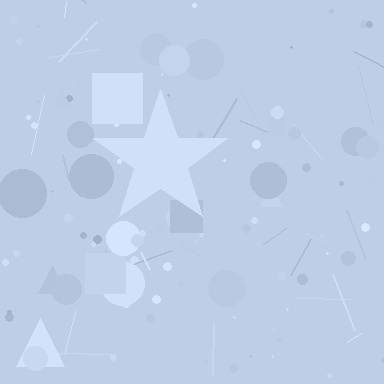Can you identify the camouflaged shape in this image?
The camouflaged shape is a star.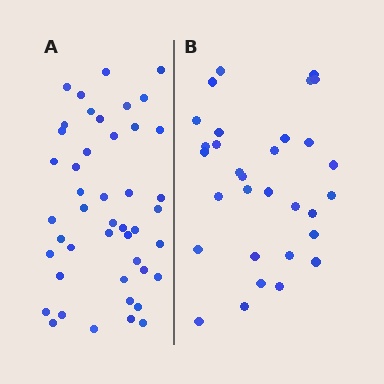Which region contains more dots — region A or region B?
Region A (the left region) has more dots.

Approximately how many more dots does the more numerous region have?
Region A has approximately 15 more dots than region B.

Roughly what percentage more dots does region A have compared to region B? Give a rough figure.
About 45% more.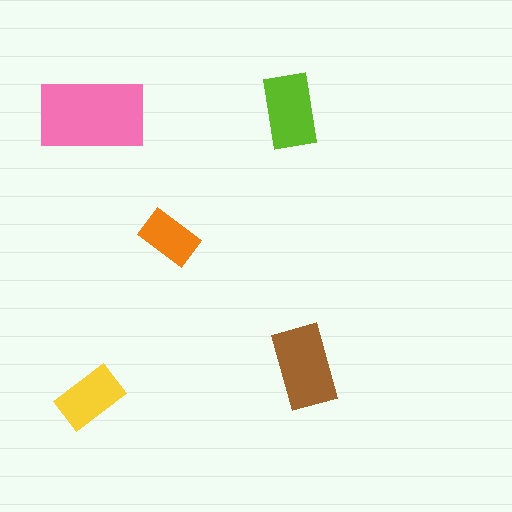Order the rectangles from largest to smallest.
the pink one, the brown one, the lime one, the yellow one, the orange one.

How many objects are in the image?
There are 5 objects in the image.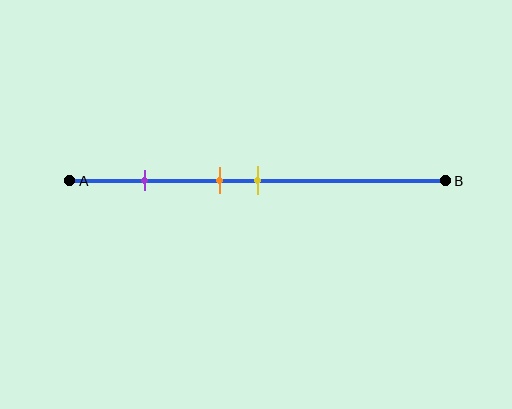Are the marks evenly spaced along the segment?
No, the marks are not evenly spaced.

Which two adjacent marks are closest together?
The orange and yellow marks are the closest adjacent pair.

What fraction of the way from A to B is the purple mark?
The purple mark is approximately 20% (0.2) of the way from A to B.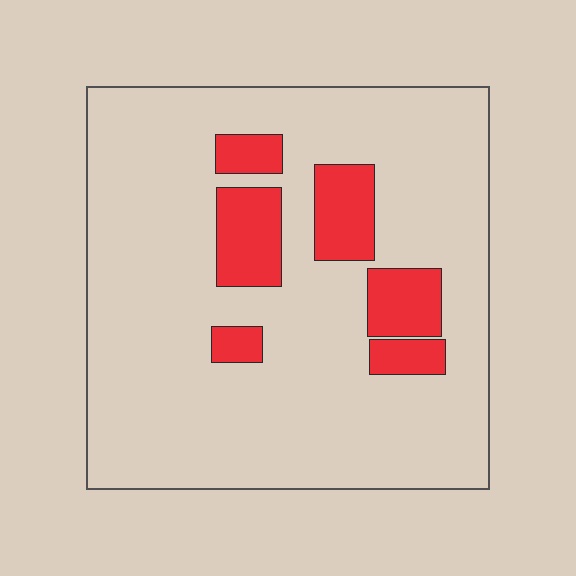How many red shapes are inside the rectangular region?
6.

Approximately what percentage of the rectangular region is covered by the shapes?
Approximately 15%.